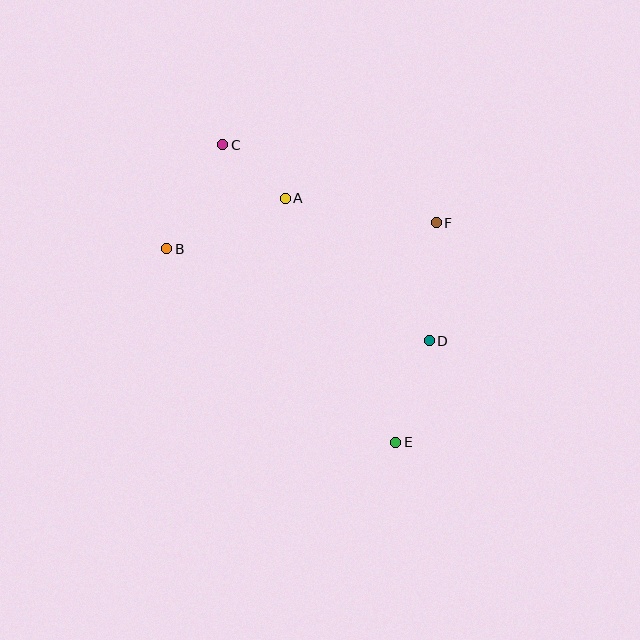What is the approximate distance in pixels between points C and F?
The distance between C and F is approximately 227 pixels.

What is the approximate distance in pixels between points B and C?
The distance between B and C is approximately 118 pixels.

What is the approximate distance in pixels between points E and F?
The distance between E and F is approximately 223 pixels.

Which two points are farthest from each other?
Points C and E are farthest from each other.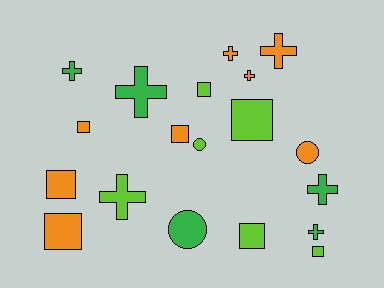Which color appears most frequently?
Orange, with 8 objects.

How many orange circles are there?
There is 1 orange circle.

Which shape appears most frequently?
Square, with 8 objects.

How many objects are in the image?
There are 19 objects.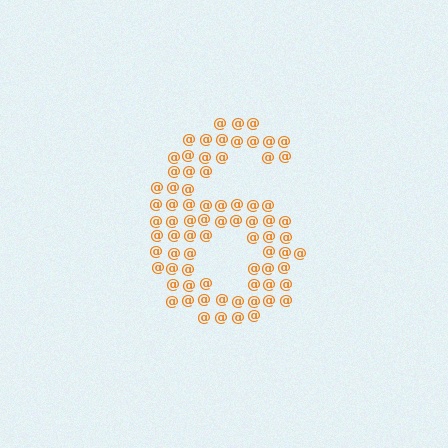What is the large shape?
The large shape is the digit 6.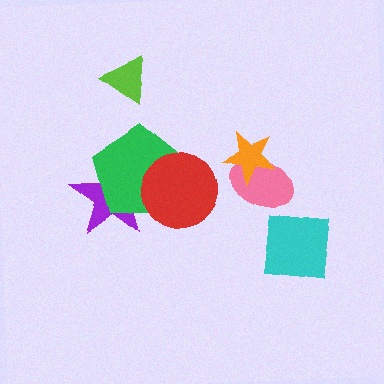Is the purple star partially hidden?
Yes, it is partially covered by another shape.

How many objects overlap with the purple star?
2 objects overlap with the purple star.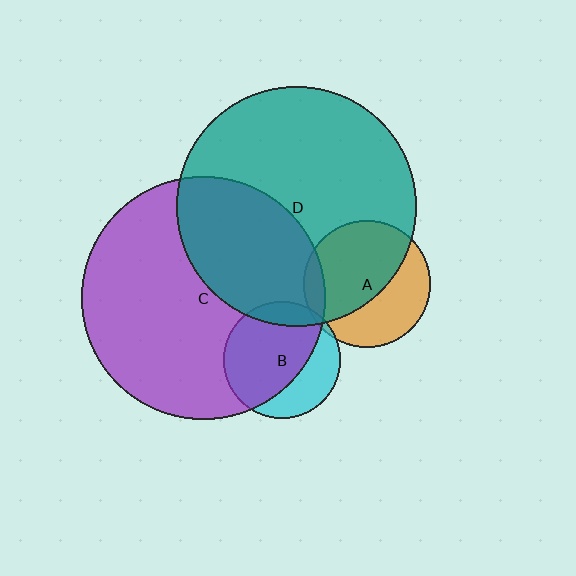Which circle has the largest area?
Circle C (purple).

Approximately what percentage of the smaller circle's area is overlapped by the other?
Approximately 10%.